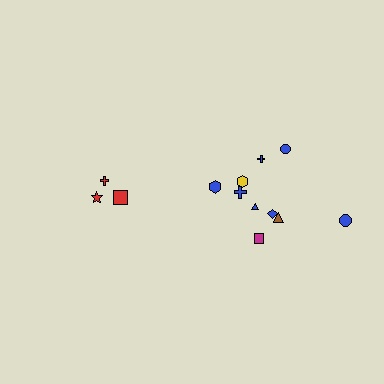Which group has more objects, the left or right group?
The right group.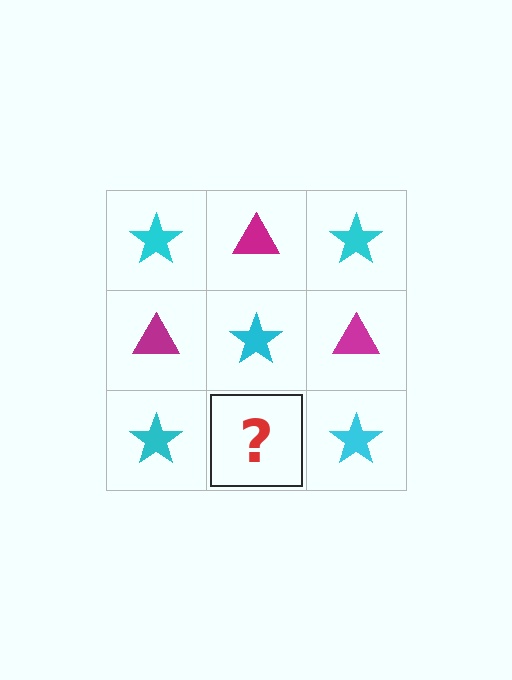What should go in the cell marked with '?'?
The missing cell should contain a magenta triangle.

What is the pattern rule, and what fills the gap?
The rule is that it alternates cyan star and magenta triangle in a checkerboard pattern. The gap should be filled with a magenta triangle.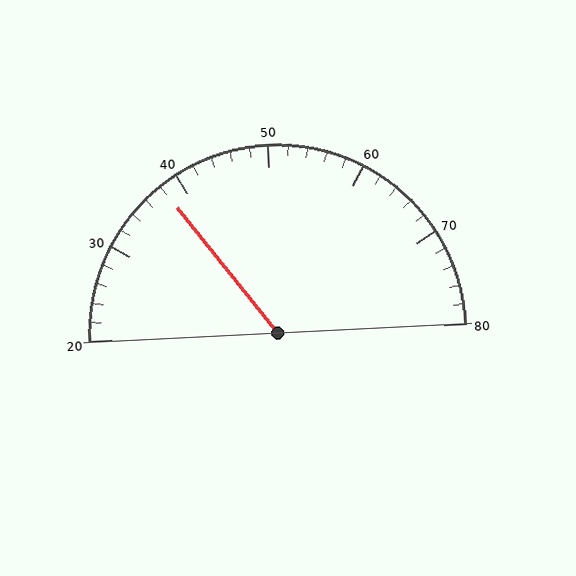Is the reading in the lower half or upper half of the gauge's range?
The reading is in the lower half of the range (20 to 80).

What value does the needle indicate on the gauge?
The needle indicates approximately 38.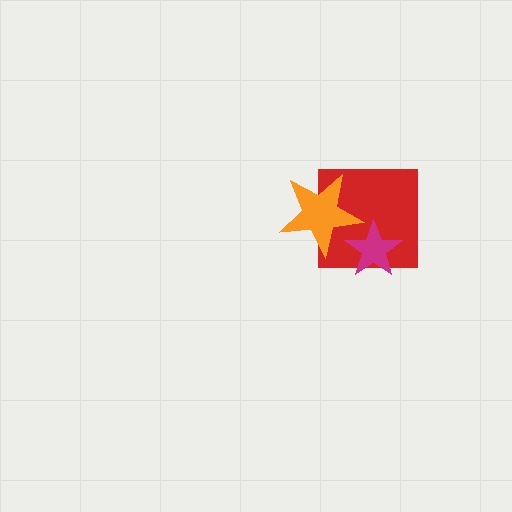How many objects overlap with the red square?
2 objects overlap with the red square.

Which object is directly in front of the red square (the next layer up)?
The orange star is directly in front of the red square.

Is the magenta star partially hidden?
No, no other shape covers it.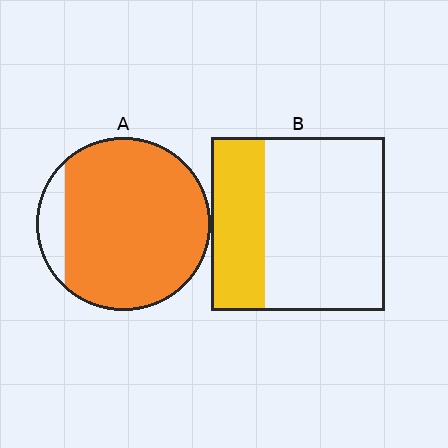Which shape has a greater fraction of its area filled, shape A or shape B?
Shape A.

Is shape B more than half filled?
No.